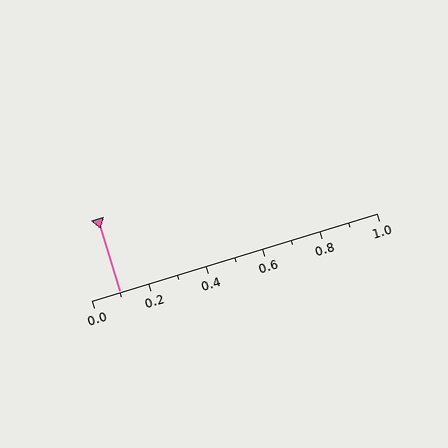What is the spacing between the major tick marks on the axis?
The major ticks are spaced 0.2 apart.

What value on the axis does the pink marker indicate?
The marker indicates approximately 0.1.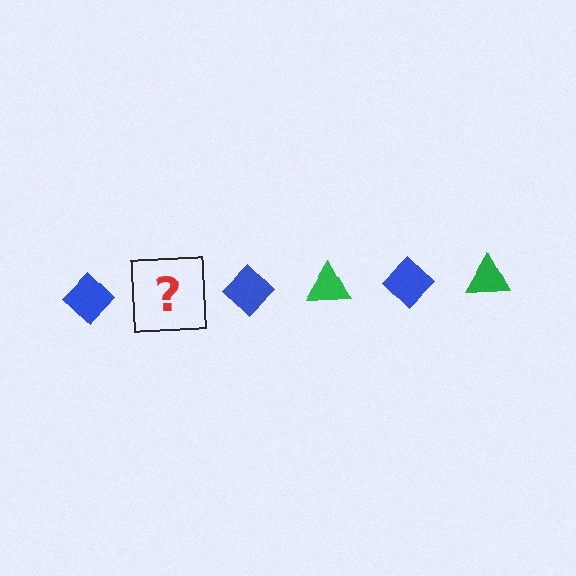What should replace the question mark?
The question mark should be replaced with a green triangle.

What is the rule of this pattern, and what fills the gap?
The rule is that the pattern alternates between blue diamond and green triangle. The gap should be filled with a green triangle.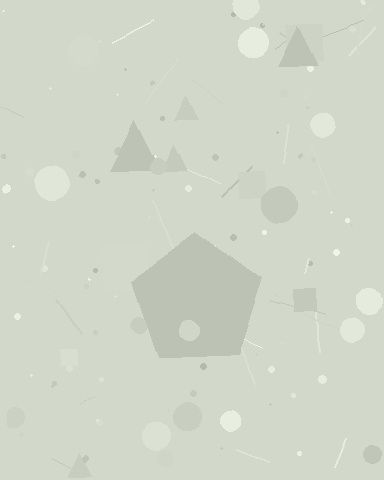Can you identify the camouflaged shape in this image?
The camouflaged shape is a pentagon.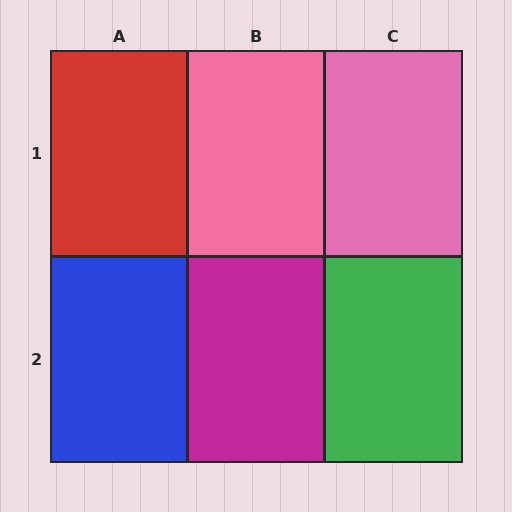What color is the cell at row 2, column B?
Magenta.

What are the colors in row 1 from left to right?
Red, pink, pink.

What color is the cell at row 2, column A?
Blue.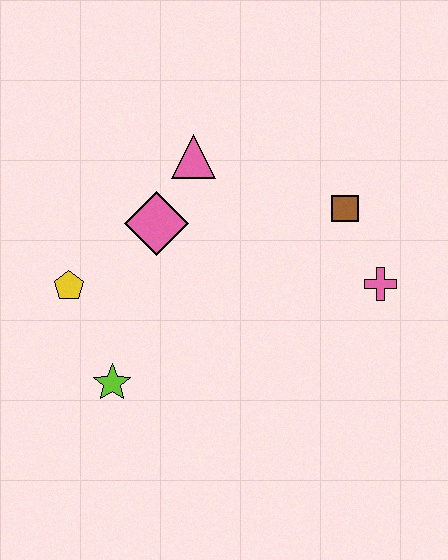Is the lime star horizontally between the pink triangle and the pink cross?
No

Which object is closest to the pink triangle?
The pink diamond is closest to the pink triangle.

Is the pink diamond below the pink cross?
No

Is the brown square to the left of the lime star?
No